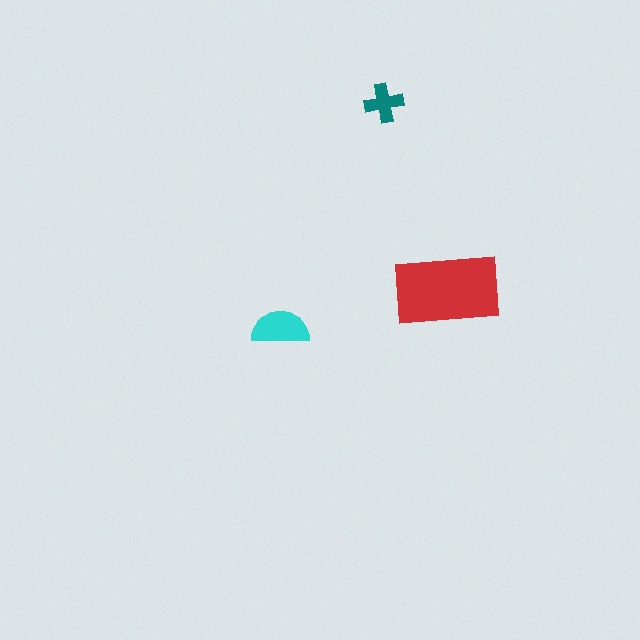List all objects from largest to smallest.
The red rectangle, the cyan semicircle, the teal cross.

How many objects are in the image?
There are 3 objects in the image.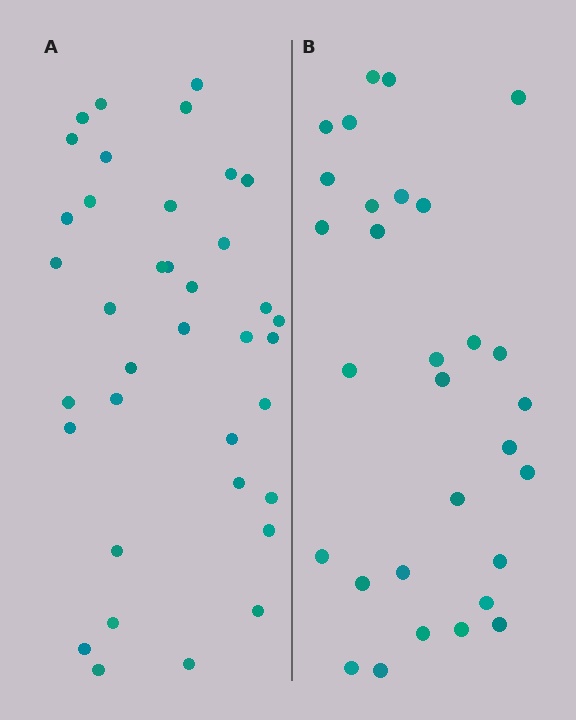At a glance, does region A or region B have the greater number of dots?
Region A (the left region) has more dots.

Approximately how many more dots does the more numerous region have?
Region A has roughly 8 or so more dots than region B.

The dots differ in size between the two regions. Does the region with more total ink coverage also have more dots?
No. Region B has more total ink coverage because its dots are larger, but region A actually contains more individual dots. Total area can be misleading — the number of items is what matters here.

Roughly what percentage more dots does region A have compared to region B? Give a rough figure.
About 25% more.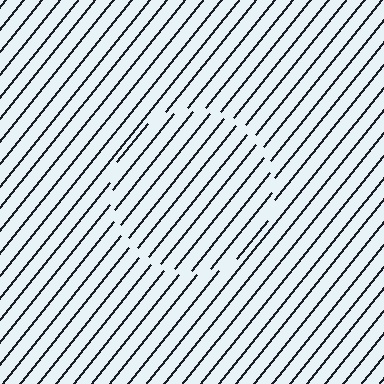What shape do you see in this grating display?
An illusory circle. The interior of the shape contains the same grating, shifted by half a period — the contour is defined by the phase discontinuity where line-ends from the inner and outer gratings abut.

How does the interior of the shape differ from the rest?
The interior of the shape contains the same grating, shifted by half a period — the contour is defined by the phase discontinuity where line-ends from the inner and outer gratings abut.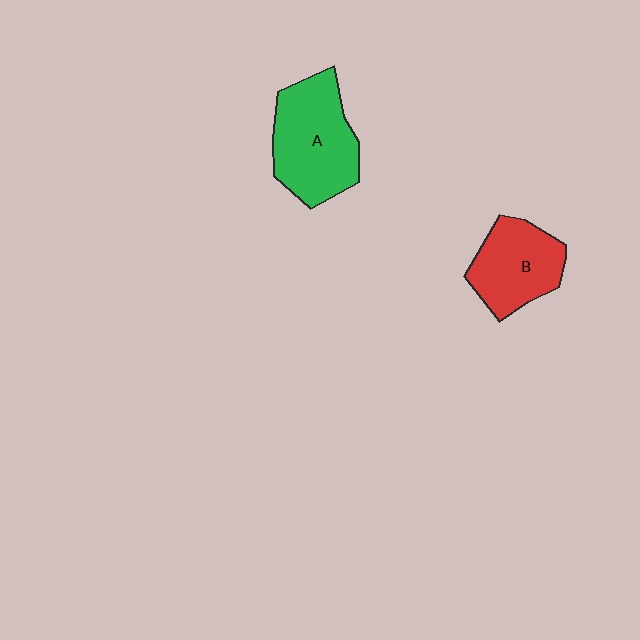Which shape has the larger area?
Shape A (green).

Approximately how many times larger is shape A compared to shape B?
Approximately 1.3 times.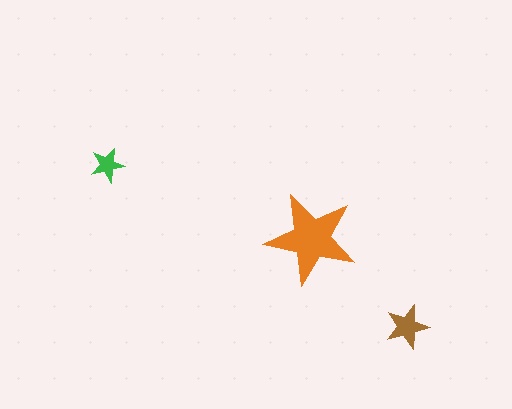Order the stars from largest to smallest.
the orange one, the brown one, the green one.